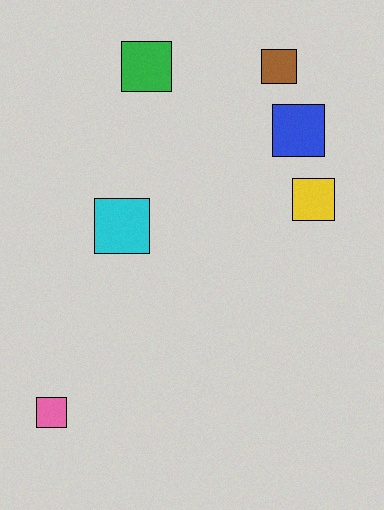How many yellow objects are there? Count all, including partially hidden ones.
There is 1 yellow object.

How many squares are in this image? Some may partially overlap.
There are 6 squares.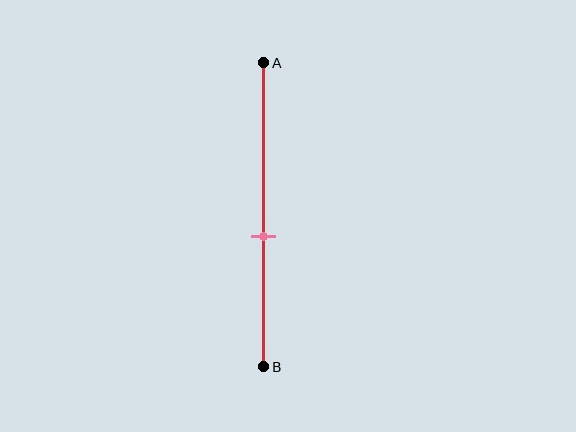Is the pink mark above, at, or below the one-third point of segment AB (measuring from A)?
The pink mark is below the one-third point of segment AB.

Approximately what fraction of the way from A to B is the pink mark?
The pink mark is approximately 55% of the way from A to B.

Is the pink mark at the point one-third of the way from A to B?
No, the mark is at about 55% from A, not at the 33% one-third point.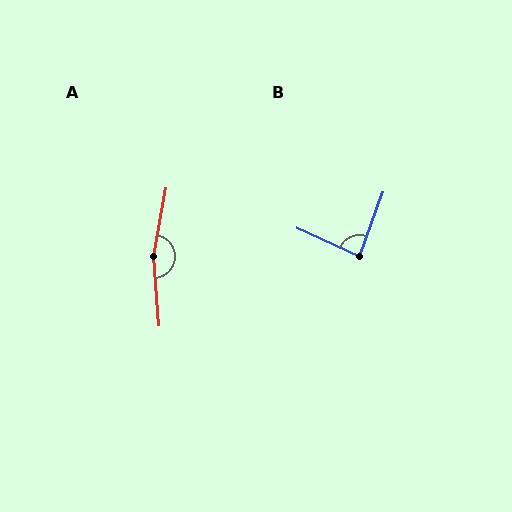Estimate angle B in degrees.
Approximately 85 degrees.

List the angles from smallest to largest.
B (85°), A (165°).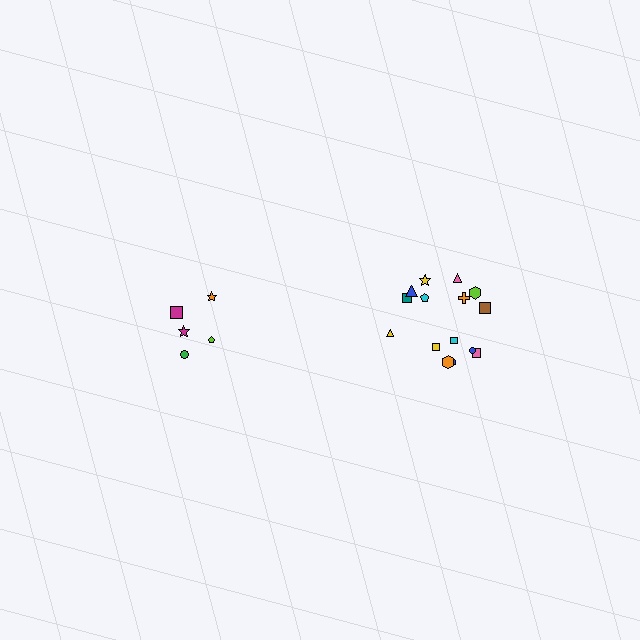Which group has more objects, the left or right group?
The right group.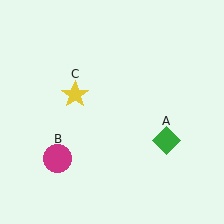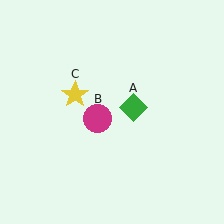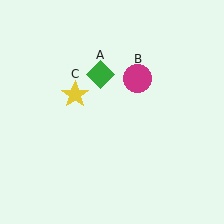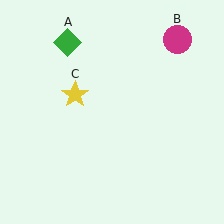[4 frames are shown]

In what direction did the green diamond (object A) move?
The green diamond (object A) moved up and to the left.